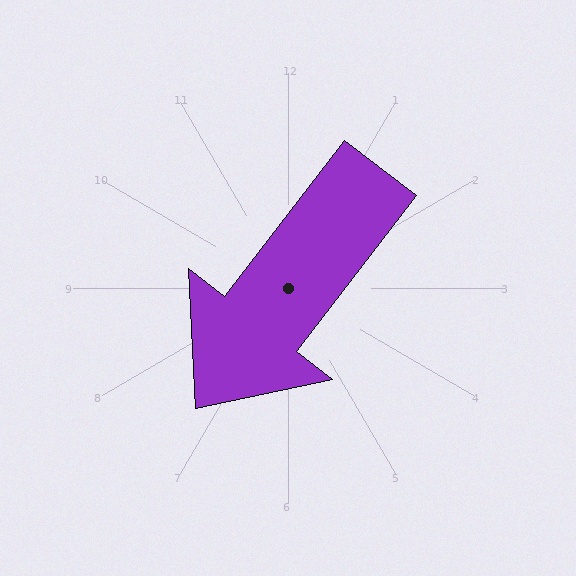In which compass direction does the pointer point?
Southwest.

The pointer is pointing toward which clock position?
Roughly 7 o'clock.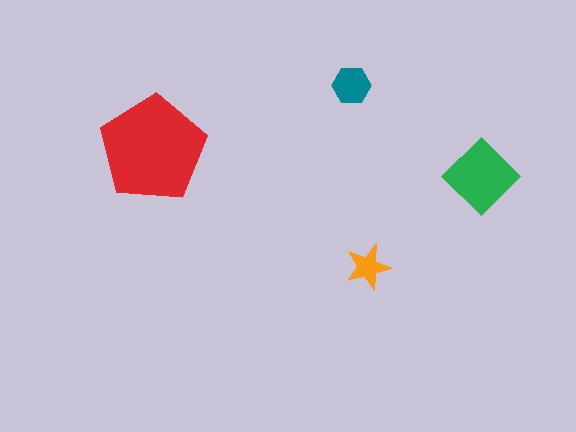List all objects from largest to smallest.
The red pentagon, the green diamond, the teal hexagon, the orange star.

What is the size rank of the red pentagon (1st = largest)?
1st.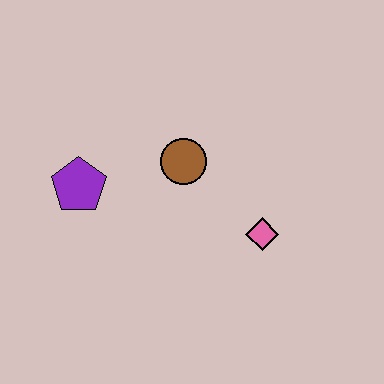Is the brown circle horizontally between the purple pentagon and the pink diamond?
Yes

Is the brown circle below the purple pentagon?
No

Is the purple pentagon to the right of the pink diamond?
No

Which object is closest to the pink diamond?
The brown circle is closest to the pink diamond.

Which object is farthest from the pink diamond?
The purple pentagon is farthest from the pink diamond.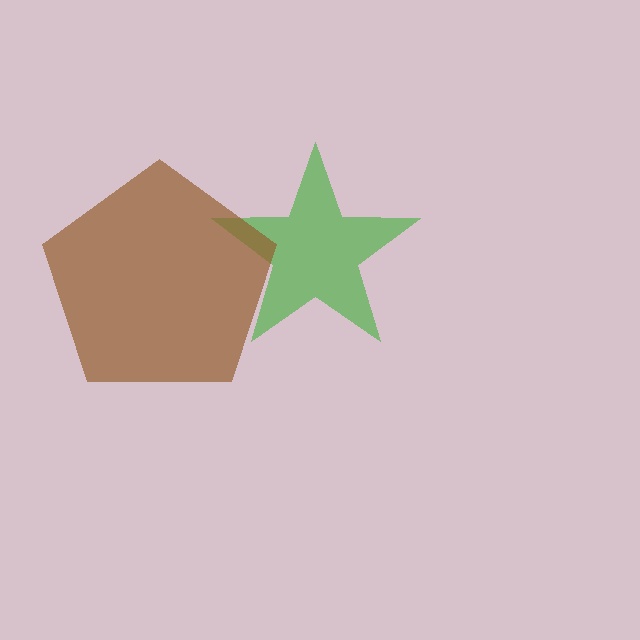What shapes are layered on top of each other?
The layered shapes are: a green star, a brown pentagon.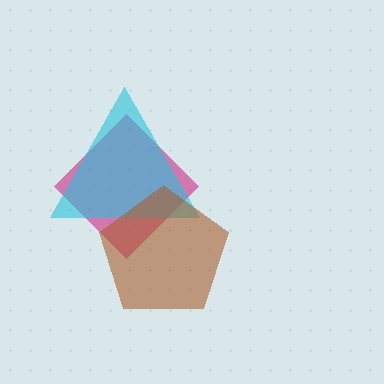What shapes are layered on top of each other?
The layered shapes are: a magenta diamond, a cyan triangle, a brown pentagon.